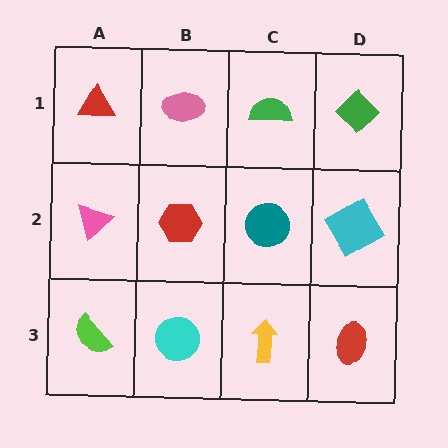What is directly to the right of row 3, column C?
A red ellipse.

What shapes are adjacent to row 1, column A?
A pink triangle (row 2, column A), a pink ellipse (row 1, column B).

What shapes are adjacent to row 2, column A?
A red triangle (row 1, column A), a lime semicircle (row 3, column A), a red hexagon (row 2, column B).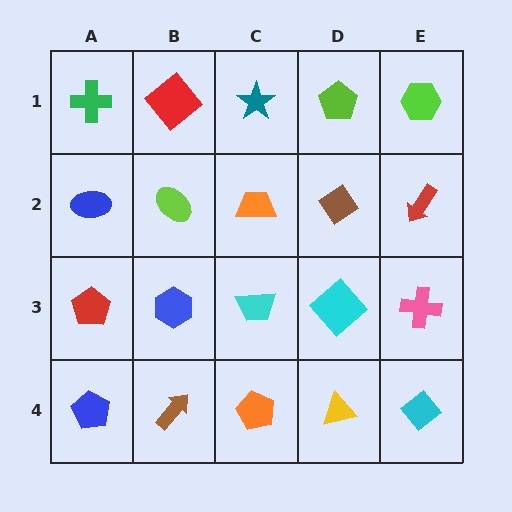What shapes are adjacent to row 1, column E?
A red arrow (row 2, column E), a lime pentagon (row 1, column D).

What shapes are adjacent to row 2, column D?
A lime pentagon (row 1, column D), a cyan diamond (row 3, column D), an orange trapezoid (row 2, column C), a red arrow (row 2, column E).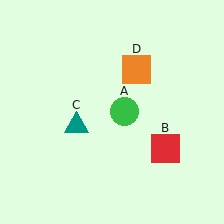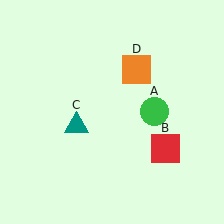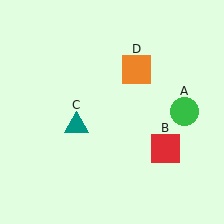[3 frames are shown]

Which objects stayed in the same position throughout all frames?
Red square (object B) and teal triangle (object C) and orange square (object D) remained stationary.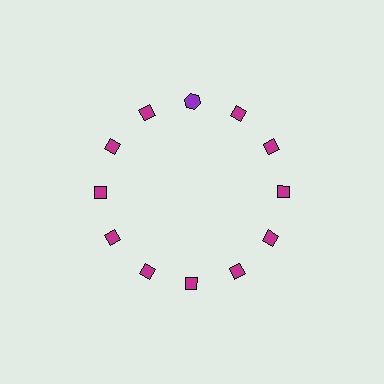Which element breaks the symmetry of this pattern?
The purple hexagon at roughly the 12 o'clock position breaks the symmetry. All other shapes are magenta diamonds.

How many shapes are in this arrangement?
There are 12 shapes arranged in a ring pattern.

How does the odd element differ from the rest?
It differs in both color (purple instead of magenta) and shape (hexagon instead of diamond).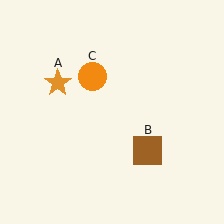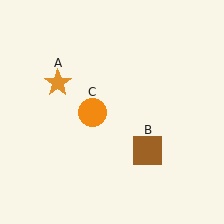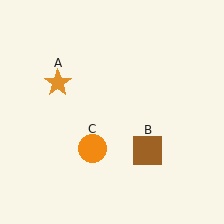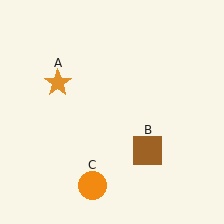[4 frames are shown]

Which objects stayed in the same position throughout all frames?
Orange star (object A) and brown square (object B) remained stationary.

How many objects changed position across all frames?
1 object changed position: orange circle (object C).